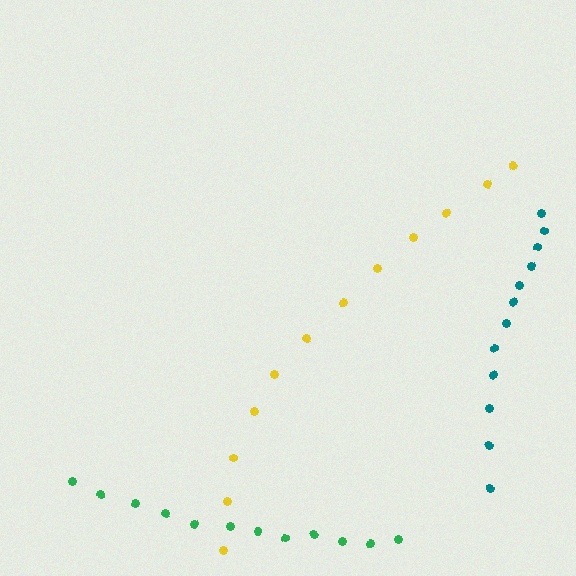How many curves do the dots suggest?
There are 3 distinct paths.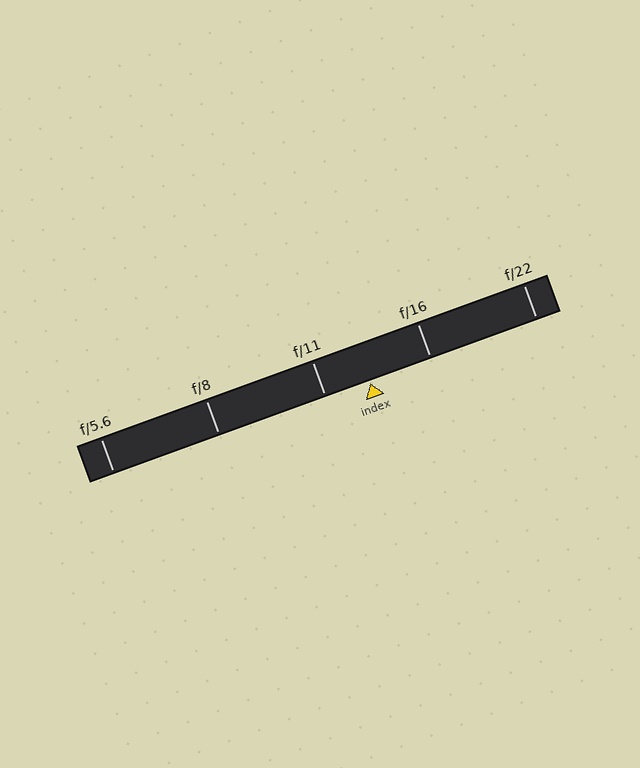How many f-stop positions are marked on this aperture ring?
There are 5 f-stop positions marked.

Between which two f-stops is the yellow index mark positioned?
The index mark is between f/11 and f/16.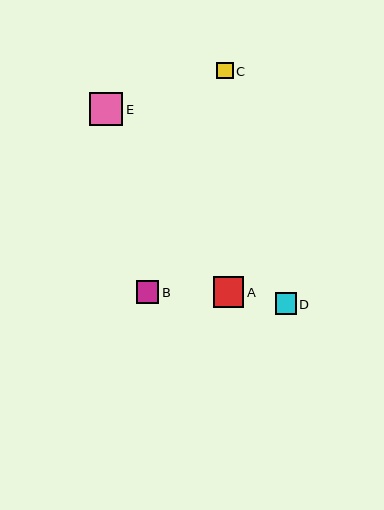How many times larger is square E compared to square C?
Square E is approximately 2.0 times the size of square C.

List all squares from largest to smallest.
From largest to smallest: E, A, B, D, C.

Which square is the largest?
Square E is the largest with a size of approximately 33 pixels.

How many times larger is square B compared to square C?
Square B is approximately 1.4 times the size of square C.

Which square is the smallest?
Square C is the smallest with a size of approximately 16 pixels.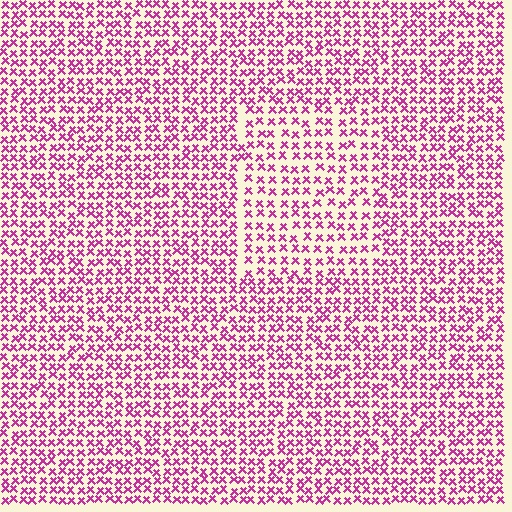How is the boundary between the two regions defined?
The boundary is defined by a change in element density (approximately 1.5x ratio). All elements are the same color, size, and shape.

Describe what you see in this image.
The image contains small magenta elements arranged at two different densities. A rectangle-shaped region is visible where the elements are less densely packed than the surrounding area.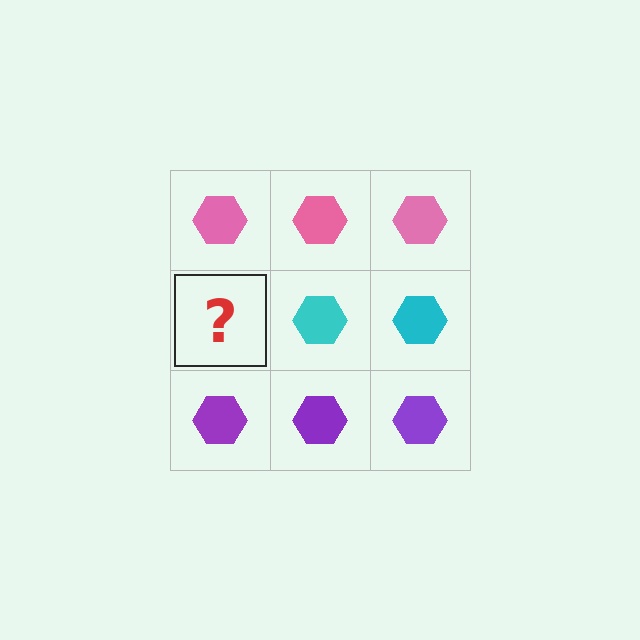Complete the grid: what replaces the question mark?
The question mark should be replaced with a cyan hexagon.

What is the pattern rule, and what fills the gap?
The rule is that each row has a consistent color. The gap should be filled with a cyan hexagon.